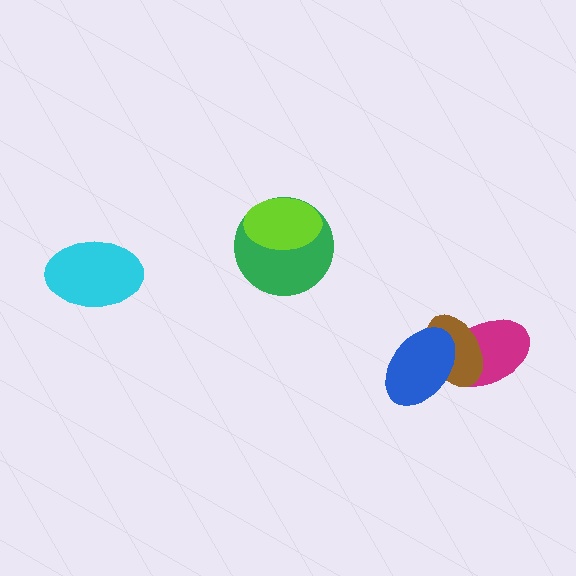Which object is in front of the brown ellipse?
The blue ellipse is in front of the brown ellipse.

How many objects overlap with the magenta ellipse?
2 objects overlap with the magenta ellipse.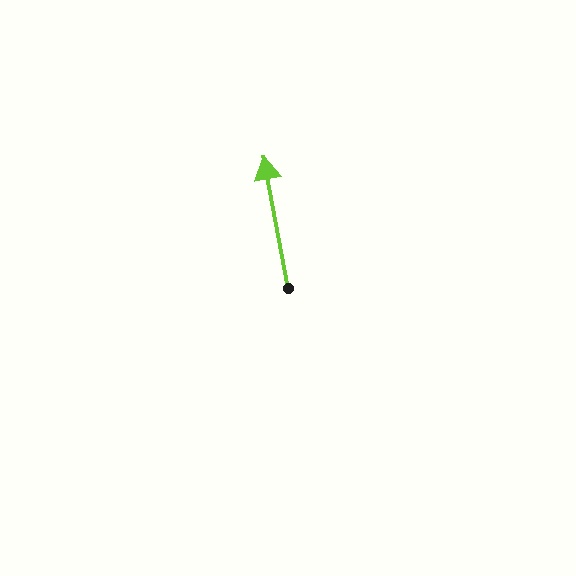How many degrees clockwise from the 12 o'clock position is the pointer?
Approximately 350 degrees.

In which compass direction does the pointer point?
North.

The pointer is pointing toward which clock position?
Roughly 12 o'clock.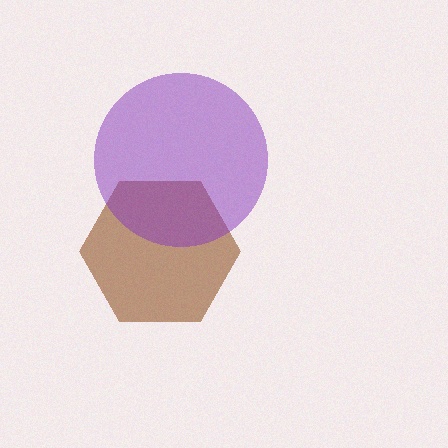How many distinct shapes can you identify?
There are 2 distinct shapes: a brown hexagon, a purple circle.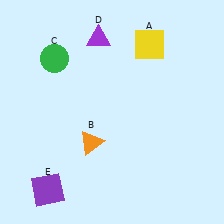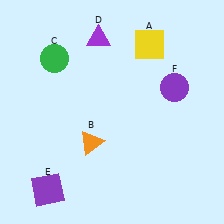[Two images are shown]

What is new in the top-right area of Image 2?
A purple circle (F) was added in the top-right area of Image 2.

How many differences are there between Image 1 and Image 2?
There is 1 difference between the two images.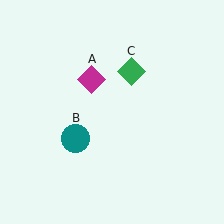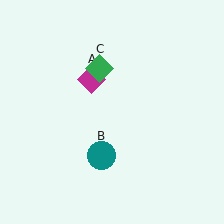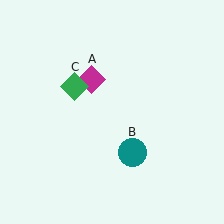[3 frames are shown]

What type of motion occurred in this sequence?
The teal circle (object B), green diamond (object C) rotated counterclockwise around the center of the scene.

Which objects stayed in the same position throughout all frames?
Magenta diamond (object A) remained stationary.